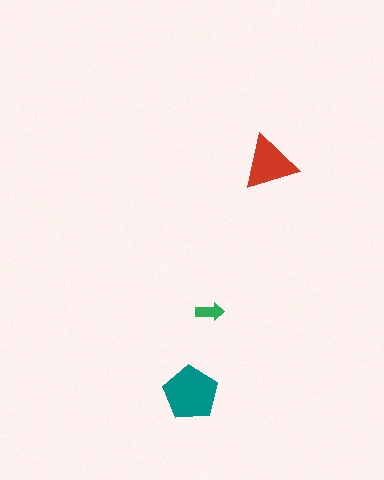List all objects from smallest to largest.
The green arrow, the red triangle, the teal pentagon.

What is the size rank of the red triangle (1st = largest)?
2nd.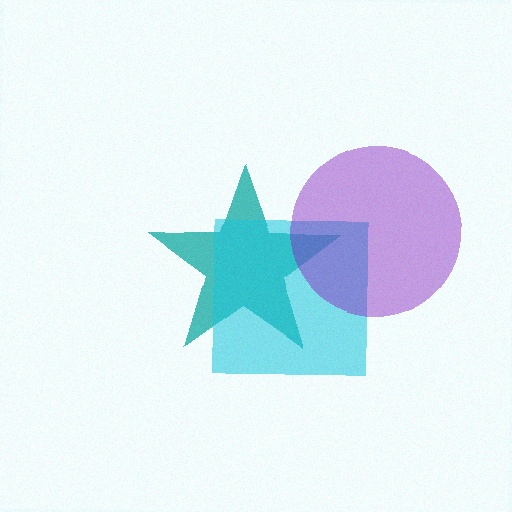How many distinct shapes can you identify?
There are 3 distinct shapes: a teal star, a cyan square, a purple circle.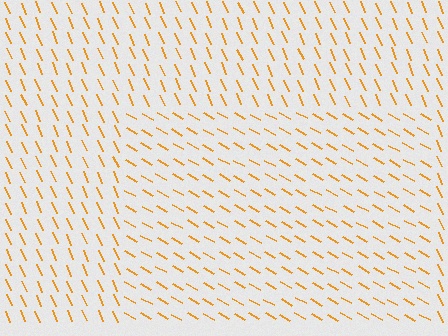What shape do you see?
I see a rectangle.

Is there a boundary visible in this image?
Yes, there is a texture boundary formed by a change in line orientation.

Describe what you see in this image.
The image is filled with small orange line segments. A rectangle region in the image has lines oriented differently from the surrounding lines, creating a visible texture boundary.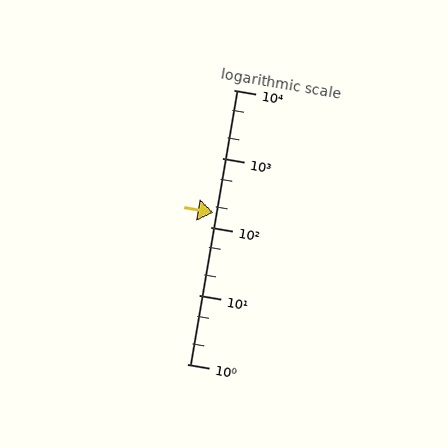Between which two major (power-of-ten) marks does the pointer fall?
The pointer is between 100 and 1000.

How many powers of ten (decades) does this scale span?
The scale spans 4 decades, from 1 to 10000.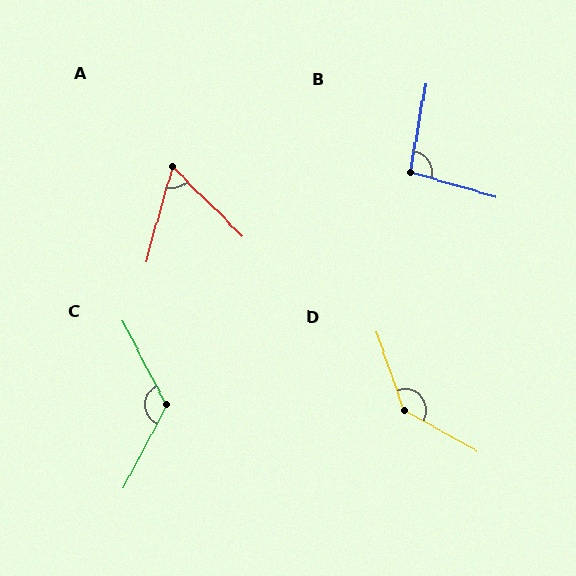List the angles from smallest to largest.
A (61°), B (96°), C (125°), D (138°).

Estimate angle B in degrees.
Approximately 96 degrees.